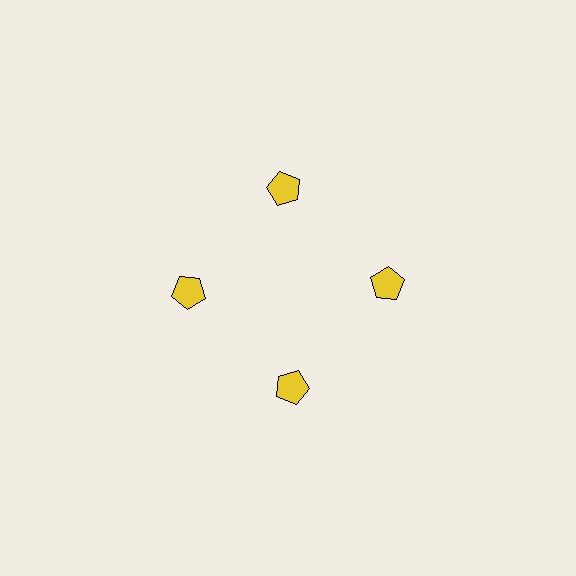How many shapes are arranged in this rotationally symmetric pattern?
There are 4 shapes, arranged in 4 groups of 1.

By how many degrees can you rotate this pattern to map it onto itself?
The pattern maps onto itself every 90 degrees of rotation.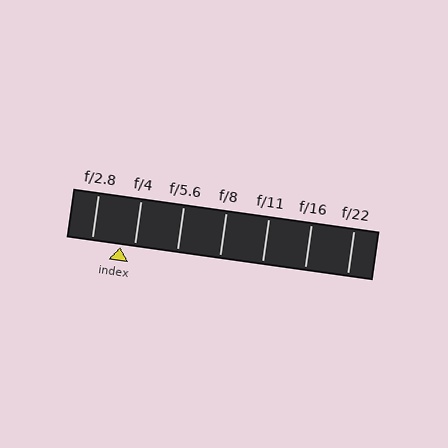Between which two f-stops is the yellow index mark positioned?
The index mark is between f/2.8 and f/4.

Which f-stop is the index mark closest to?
The index mark is closest to f/4.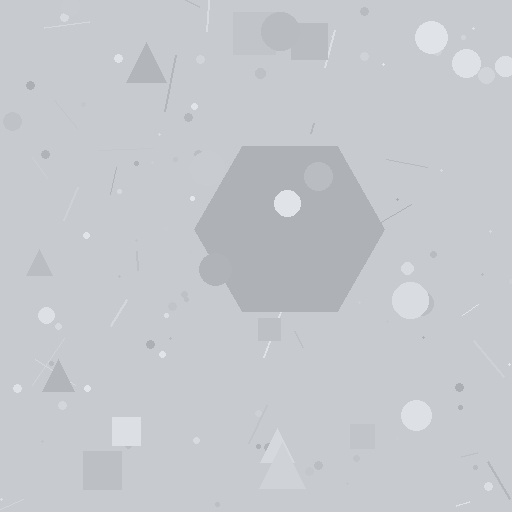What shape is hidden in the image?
A hexagon is hidden in the image.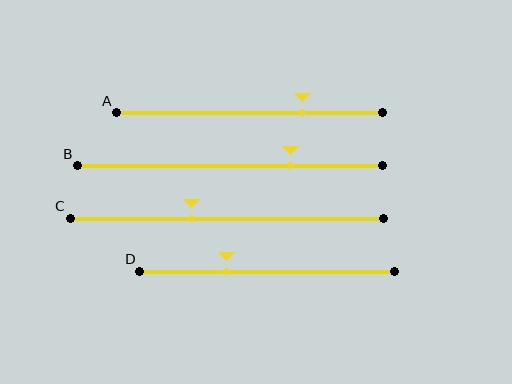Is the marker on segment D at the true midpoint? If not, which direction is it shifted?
No, the marker on segment D is shifted to the left by about 16% of the segment length.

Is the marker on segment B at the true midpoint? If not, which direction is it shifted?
No, the marker on segment B is shifted to the right by about 20% of the segment length.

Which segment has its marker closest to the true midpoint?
Segment C has its marker closest to the true midpoint.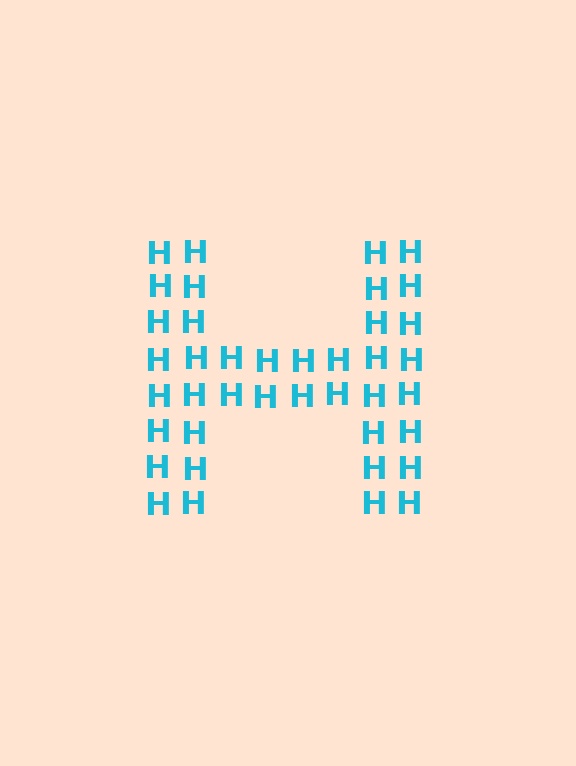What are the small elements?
The small elements are letter H's.